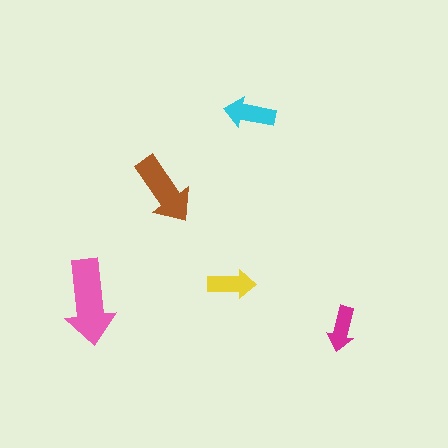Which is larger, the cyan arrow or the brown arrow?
The brown one.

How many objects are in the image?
There are 5 objects in the image.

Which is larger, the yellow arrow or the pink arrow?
The pink one.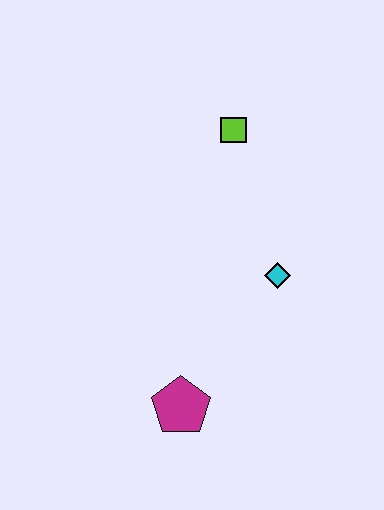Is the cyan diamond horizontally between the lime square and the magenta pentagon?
No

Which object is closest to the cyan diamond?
The lime square is closest to the cyan diamond.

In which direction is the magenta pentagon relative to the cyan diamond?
The magenta pentagon is below the cyan diamond.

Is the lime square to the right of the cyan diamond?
No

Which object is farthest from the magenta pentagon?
The lime square is farthest from the magenta pentagon.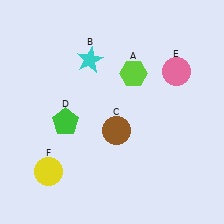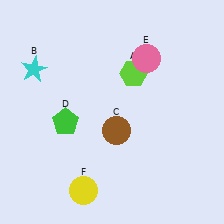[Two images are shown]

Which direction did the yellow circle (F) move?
The yellow circle (F) moved right.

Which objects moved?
The objects that moved are: the cyan star (B), the pink circle (E), the yellow circle (F).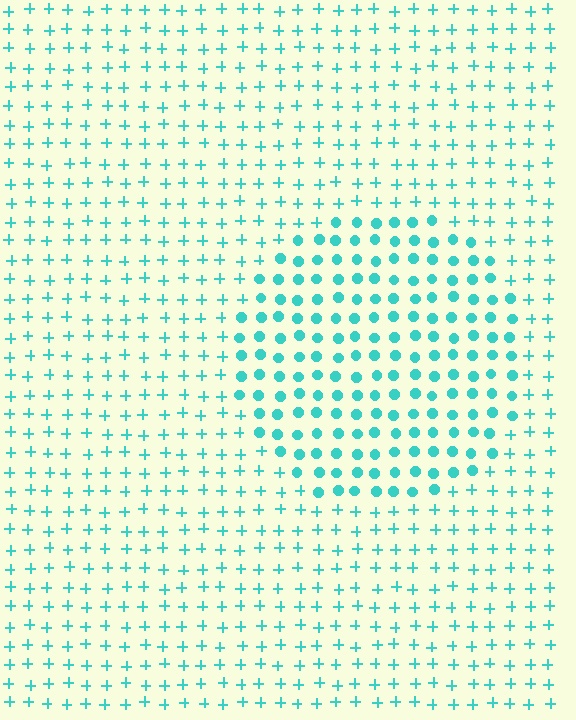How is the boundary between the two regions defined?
The boundary is defined by a change in element shape: circles inside vs. plus signs outside. All elements share the same color and spacing.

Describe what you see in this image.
The image is filled with small cyan elements arranged in a uniform grid. A circle-shaped region contains circles, while the surrounding area contains plus signs. The boundary is defined purely by the change in element shape.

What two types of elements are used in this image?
The image uses circles inside the circle region and plus signs outside it.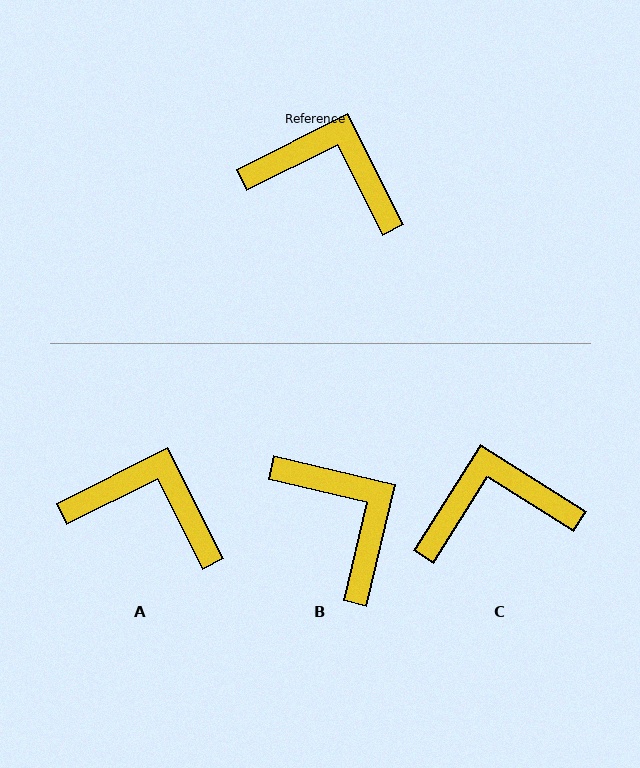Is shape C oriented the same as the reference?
No, it is off by about 31 degrees.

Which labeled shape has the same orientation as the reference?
A.